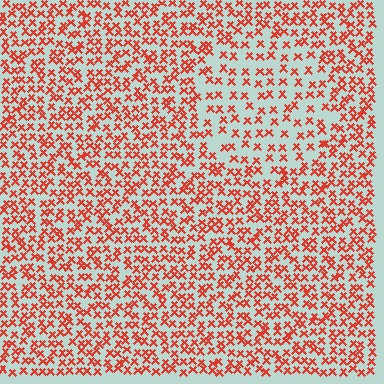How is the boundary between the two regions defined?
The boundary is defined by a change in element density (approximately 1.8x ratio). All elements are the same color, size, and shape.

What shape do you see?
I see a circle.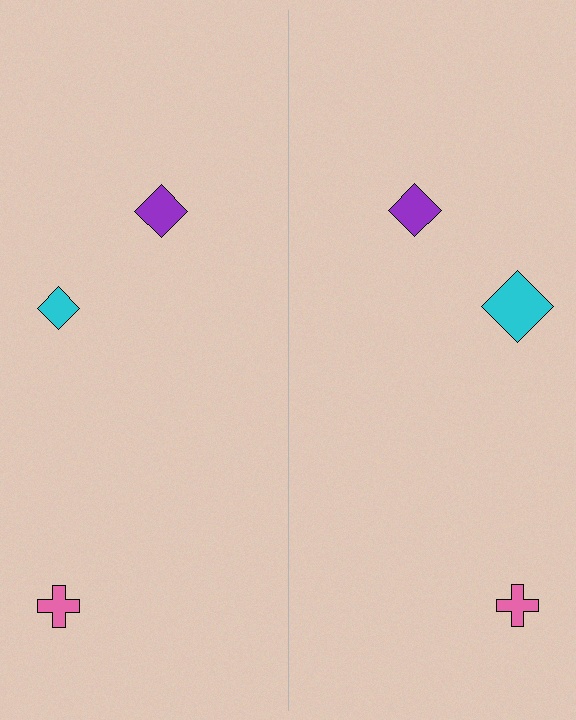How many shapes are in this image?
There are 6 shapes in this image.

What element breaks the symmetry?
The cyan diamond on the right side has a different size than its mirror counterpart.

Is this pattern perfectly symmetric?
No, the pattern is not perfectly symmetric. The cyan diamond on the right side has a different size than its mirror counterpart.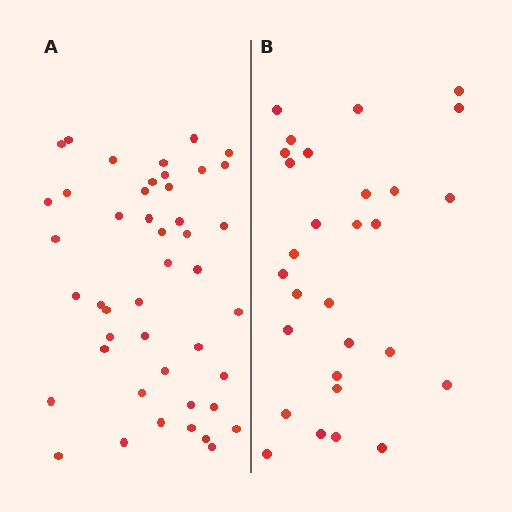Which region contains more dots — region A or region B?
Region A (the left region) has more dots.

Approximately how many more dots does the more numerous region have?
Region A has approximately 15 more dots than region B.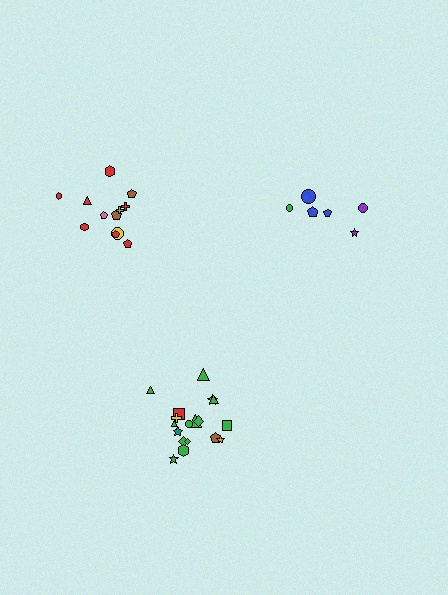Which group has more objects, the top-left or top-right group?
The top-left group.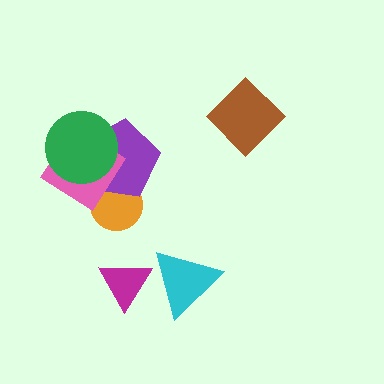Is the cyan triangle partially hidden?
Yes, it is partially covered by another shape.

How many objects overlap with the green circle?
2 objects overlap with the green circle.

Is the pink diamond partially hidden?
Yes, it is partially covered by another shape.